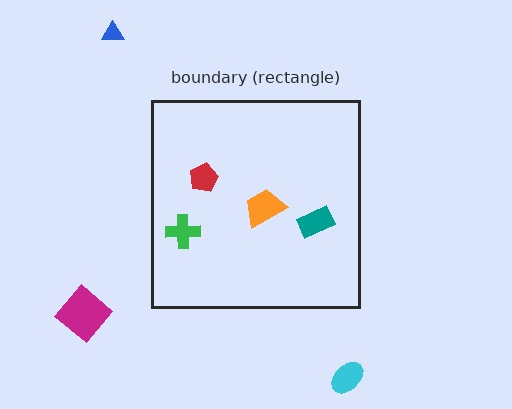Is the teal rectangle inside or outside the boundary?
Inside.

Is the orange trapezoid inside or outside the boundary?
Inside.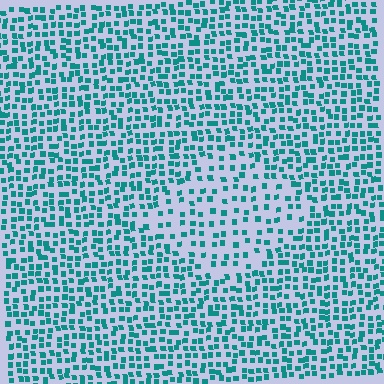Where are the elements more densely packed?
The elements are more densely packed outside the diamond boundary.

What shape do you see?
I see a diamond.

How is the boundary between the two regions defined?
The boundary is defined by a change in element density (approximately 1.9x ratio). All elements are the same color, size, and shape.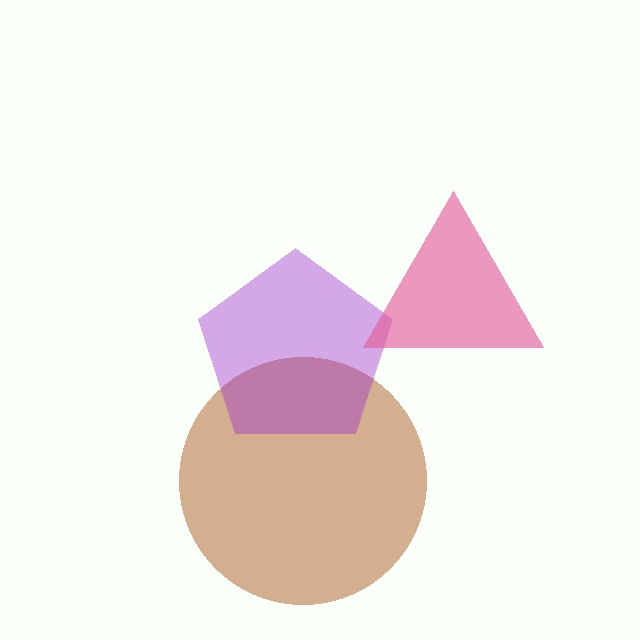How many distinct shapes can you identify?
There are 3 distinct shapes: a brown circle, a purple pentagon, a pink triangle.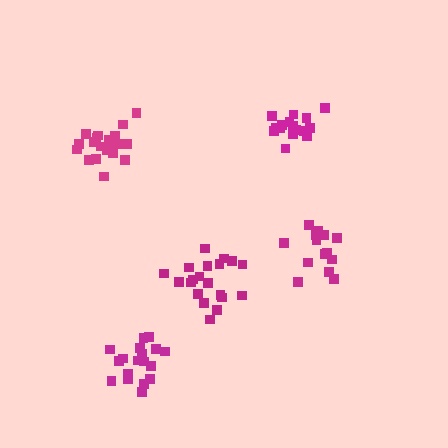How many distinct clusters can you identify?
There are 5 distinct clusters.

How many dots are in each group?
Group 1: 20 dots, Group 2: 18 dots, Group 3: 17 dots, Group 4: 15 dots, Group 5: 20 dots (90 total).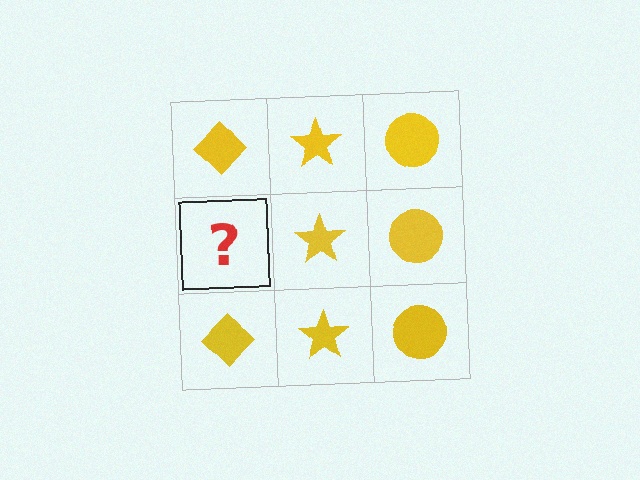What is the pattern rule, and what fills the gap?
The rule is that each column has a consistent shape. The gap should be filled with a yellow diamond.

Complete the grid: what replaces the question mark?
The question mark should be replaced with a yellow diamond.